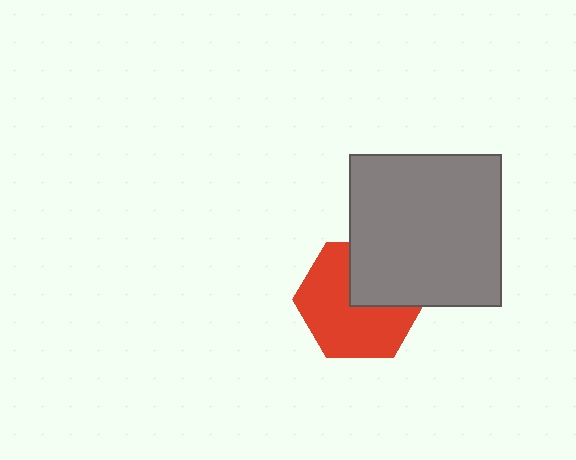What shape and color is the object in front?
The object in front is a gray square.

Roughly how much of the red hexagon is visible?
About half of it is visible (roughly 65%).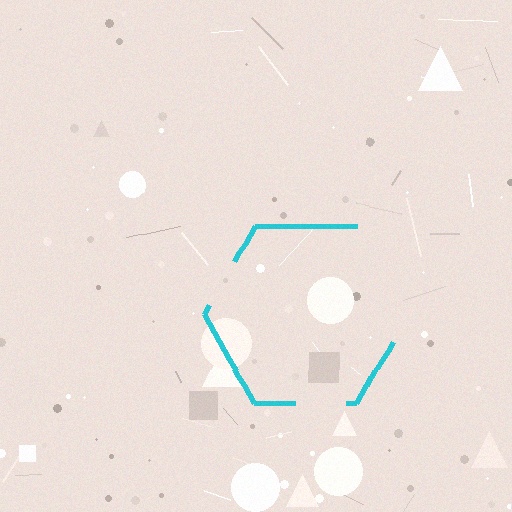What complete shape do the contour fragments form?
The contour fragments form a hexagon.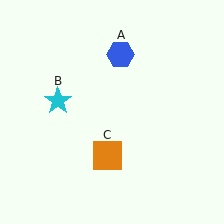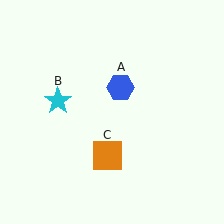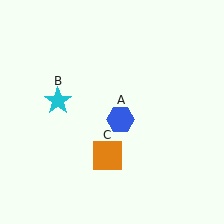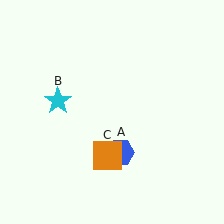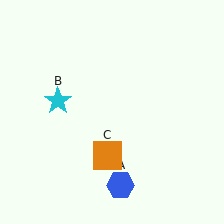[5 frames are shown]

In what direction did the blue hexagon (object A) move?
The blue hexagon (object A) moved down.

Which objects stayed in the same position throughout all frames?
Cyan star (object B) and orange square (object C) remained stationary.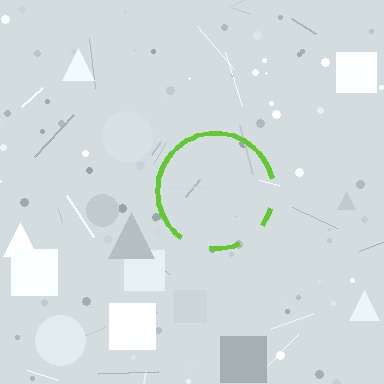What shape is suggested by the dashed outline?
The dashed outline suggests a circle.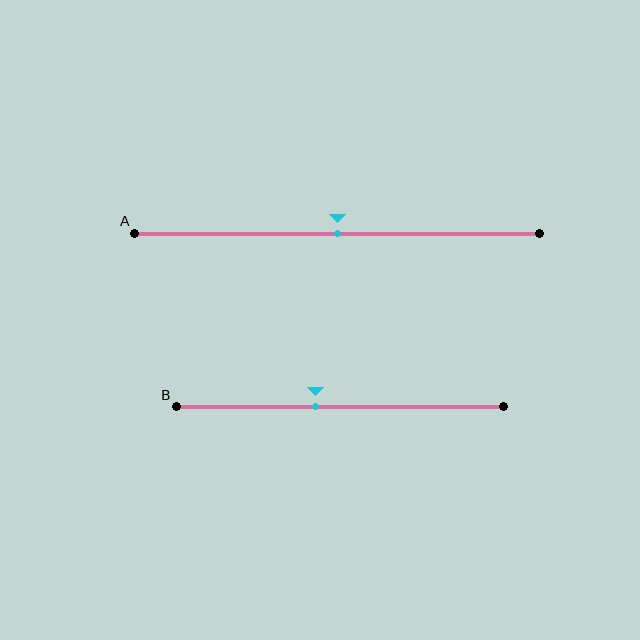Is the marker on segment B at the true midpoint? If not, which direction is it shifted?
No, the marker on segment B is shifted to the left by about 7% of the segment length.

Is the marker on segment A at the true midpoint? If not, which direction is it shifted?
Yes, the marker on segment A is at the true midpoint.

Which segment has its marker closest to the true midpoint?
Segment A has its marker closest to the true midpoint.